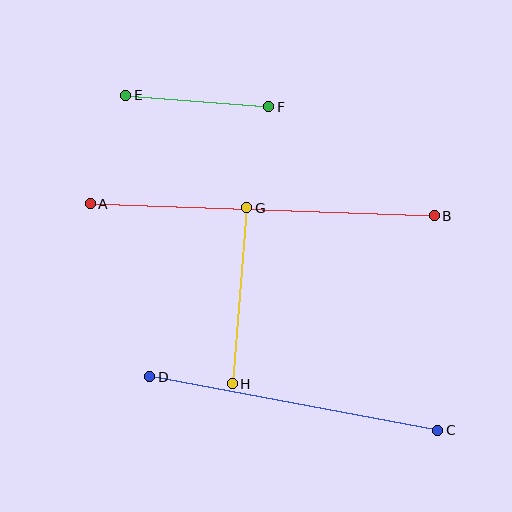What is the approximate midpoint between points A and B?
The midpoint is at approximately (262, 210) pixels.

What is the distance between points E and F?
The distance is approximately 144 pixels.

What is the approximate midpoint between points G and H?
The midpoint is at approximately (239, 296) pixels.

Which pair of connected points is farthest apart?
Points A and B are farthest apart.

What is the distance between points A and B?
The distance is approximately 344 pixels.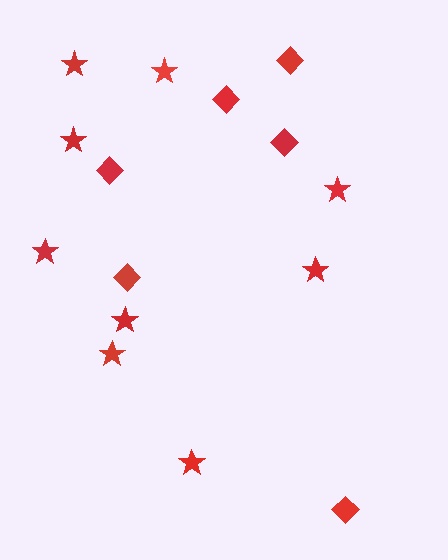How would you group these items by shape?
There are 2 groups: one group of stars (9) and one group of diamonds (6).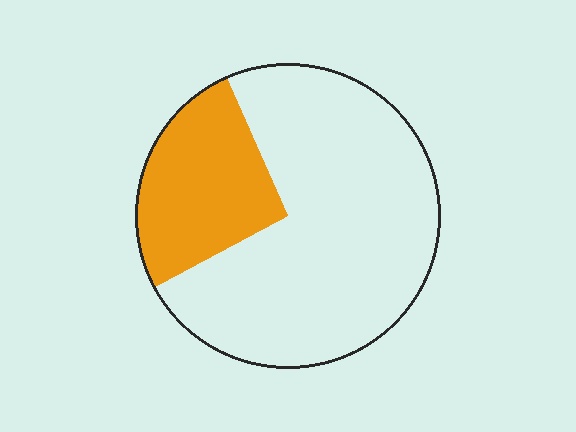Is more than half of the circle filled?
No.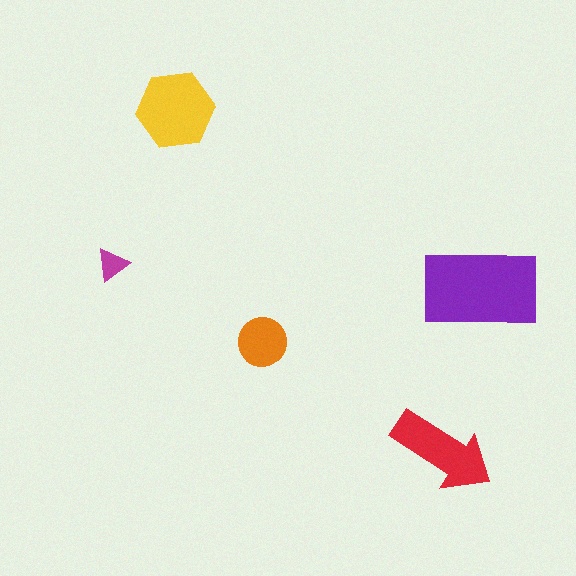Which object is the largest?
The purple rectangle.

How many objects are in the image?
There are 5 objects in the image.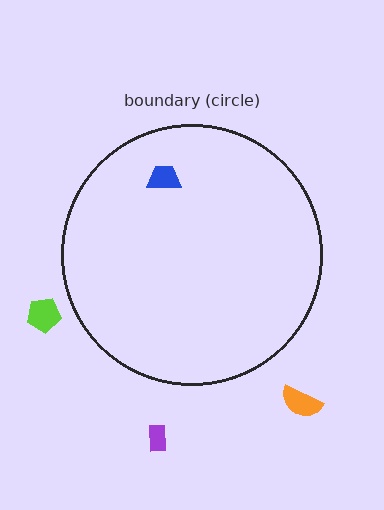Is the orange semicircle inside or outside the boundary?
Outside.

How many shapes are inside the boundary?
1 inside, 3 outside.